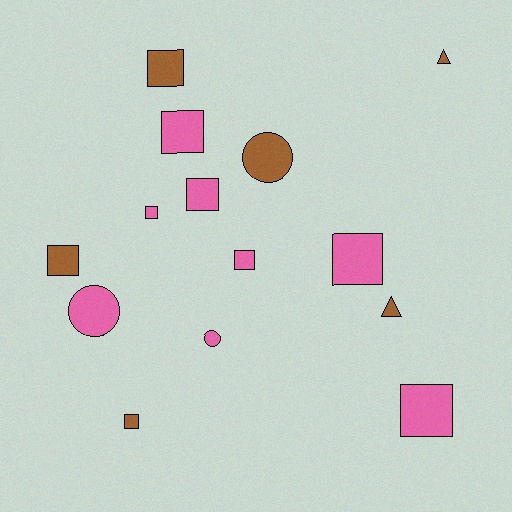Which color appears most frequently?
Pink, with 8 objects.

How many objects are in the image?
There are 14 objects.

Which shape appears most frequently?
Square, with 9 objects.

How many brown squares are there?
There are 3 brown squares.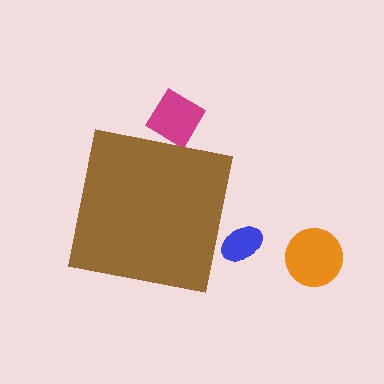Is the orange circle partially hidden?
No, the orange circle is fully visible.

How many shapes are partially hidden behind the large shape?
2 shapes are partially hidden.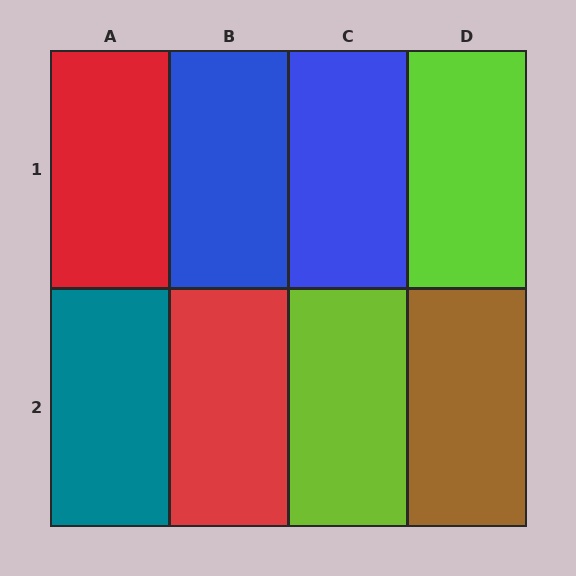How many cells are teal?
1 cell is teal.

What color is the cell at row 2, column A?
Teal.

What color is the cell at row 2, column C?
Lime.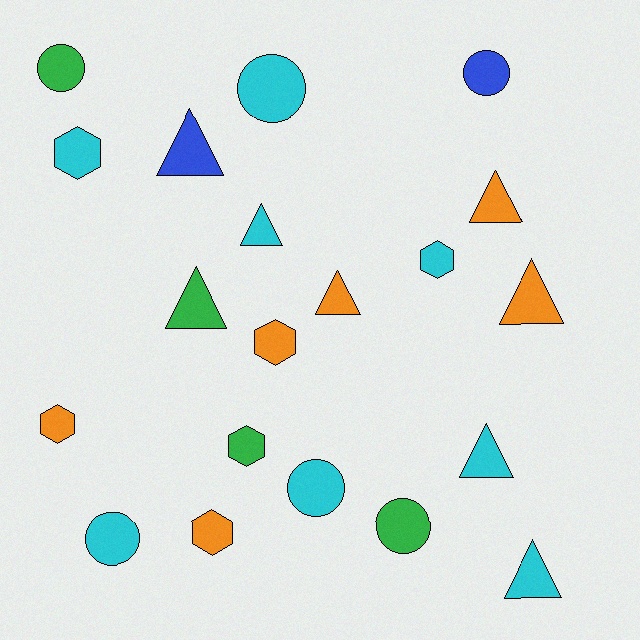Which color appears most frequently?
Cyan, with 8 objects.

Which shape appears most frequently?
Triangle, with 8 objects.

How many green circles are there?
There are 2 green circles.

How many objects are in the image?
There are 20 objects.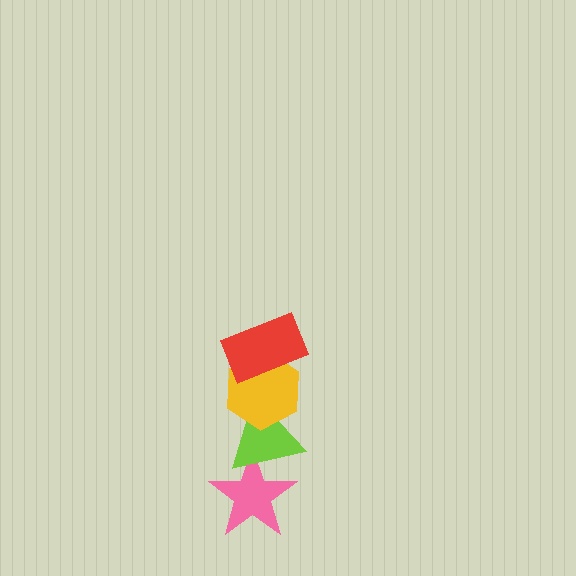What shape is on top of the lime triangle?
The yellow hexagon is on top of the lime triangle.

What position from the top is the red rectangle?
The red rectangle is 1st from the top.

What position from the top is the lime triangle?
The lime triangle is 3rd from the top.